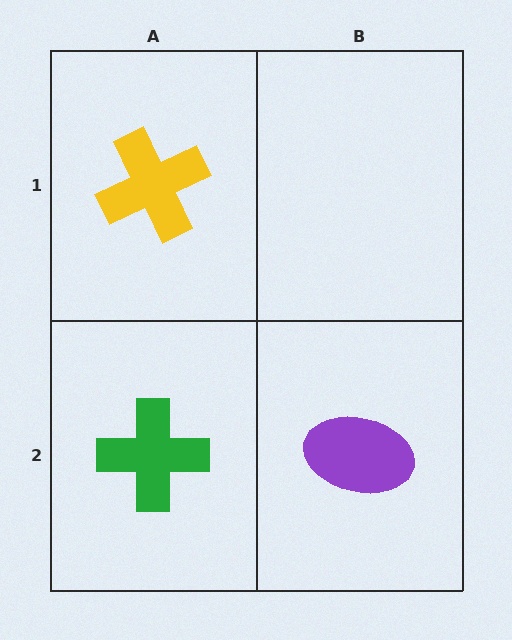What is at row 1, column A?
A yellow cross.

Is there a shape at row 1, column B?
No, that cell is empty.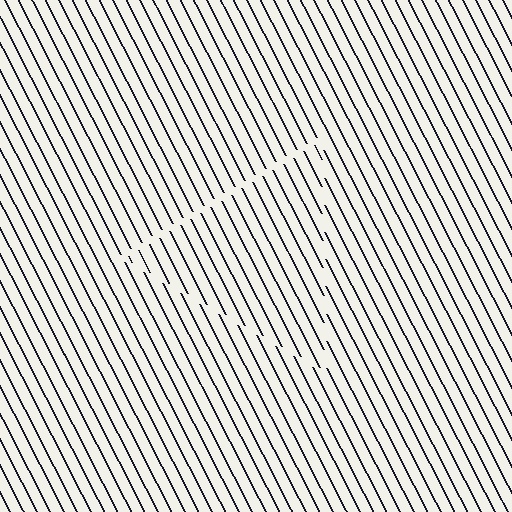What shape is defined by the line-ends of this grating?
An illusory triangle. The interior of the shape contains the same grating, shifted by half a period — the contour is defined by the phase discontinuity where line-ends from the inner and outer gratings abut.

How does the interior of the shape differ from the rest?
The interior of the shape contains the same grating, shifted by half a period — the contour is defined by the phase discontinuity where line-ends from the inner and outer gratings abut.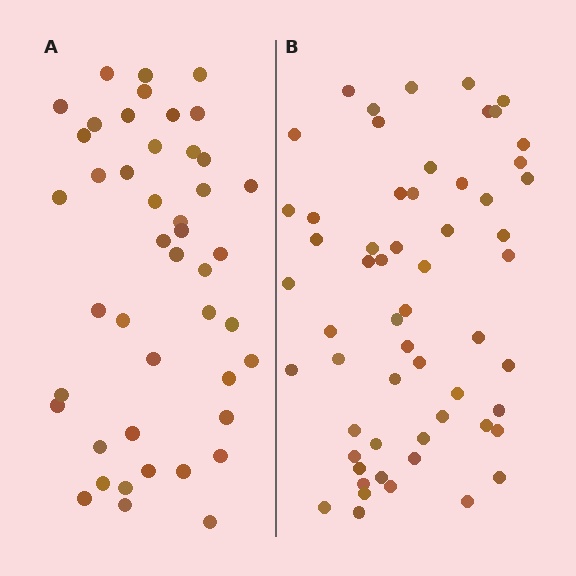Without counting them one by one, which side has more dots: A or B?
Region B (the right region) has more dots.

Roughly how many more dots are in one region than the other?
Region B has approximately 15 more dots than region A.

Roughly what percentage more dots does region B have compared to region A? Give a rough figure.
About 30% more.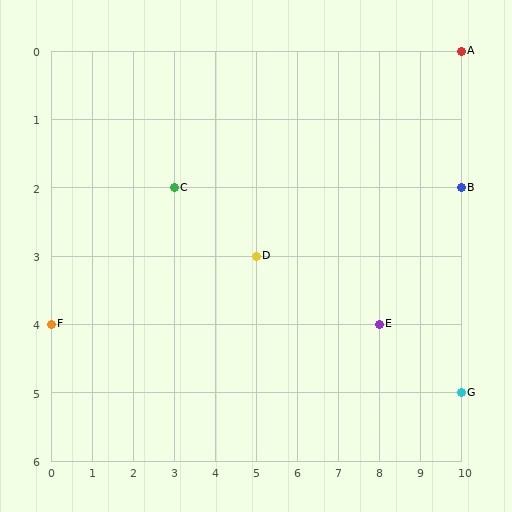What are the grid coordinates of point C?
Point C is at grid coordinates (3, 2).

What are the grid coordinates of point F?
Point F is at grid coordinates (0, 4).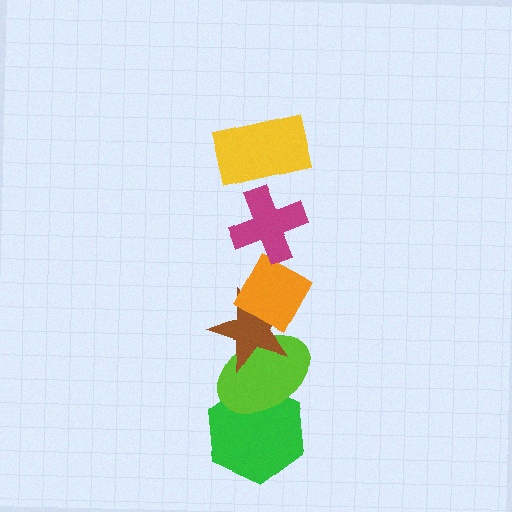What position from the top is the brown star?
The brown star is 4th from the top.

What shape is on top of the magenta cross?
The yellow rectangle is on top of the magenta cross.